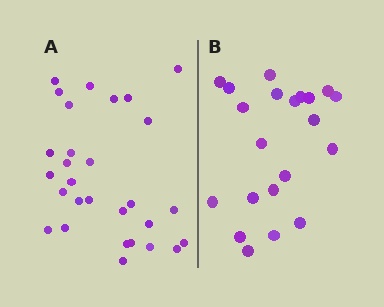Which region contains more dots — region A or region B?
Region A (the left region) has more dots.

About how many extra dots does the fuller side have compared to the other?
Region A has roughly 8 or so more dots than region B.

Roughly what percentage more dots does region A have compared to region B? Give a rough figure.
About 40% more.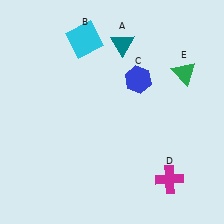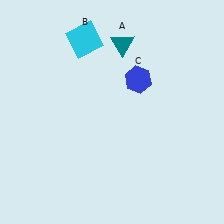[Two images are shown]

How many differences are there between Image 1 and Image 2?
There are 2 differences between the two images.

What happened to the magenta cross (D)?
The magenta cross (D) was removed in Image 2. It was in the bottom-right area of Image 1.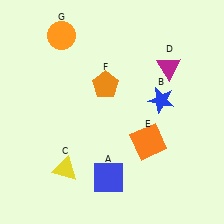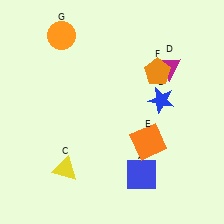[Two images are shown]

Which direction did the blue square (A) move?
The blue square (A) moved right.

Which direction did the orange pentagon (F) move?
The orange pentagon (F) moved right.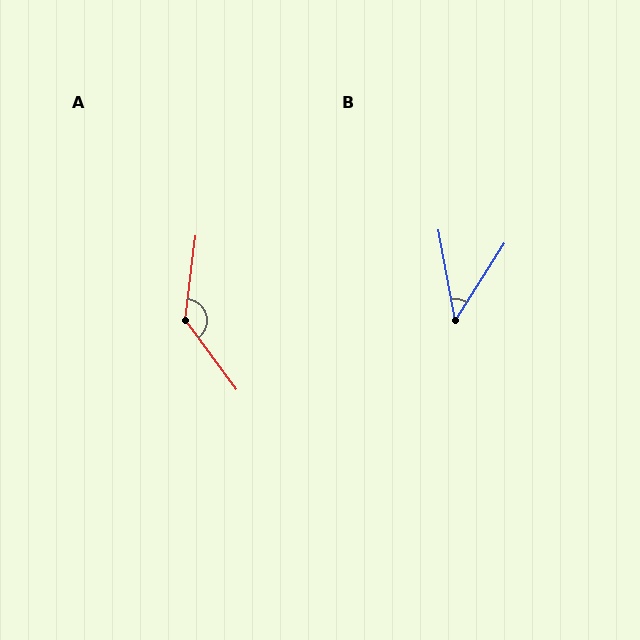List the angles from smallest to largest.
B (43°), A (136°).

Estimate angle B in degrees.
Approximately 43 degrees.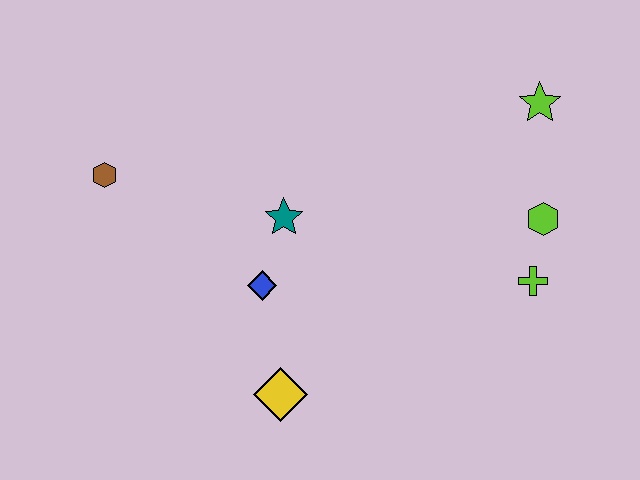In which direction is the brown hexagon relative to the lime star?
The brown hexagon is to the left of the lime star.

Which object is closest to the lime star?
The lime hexagon is closest to the lime star.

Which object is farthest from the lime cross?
The brown hexagon is farthest from the lime cross.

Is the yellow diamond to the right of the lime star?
No